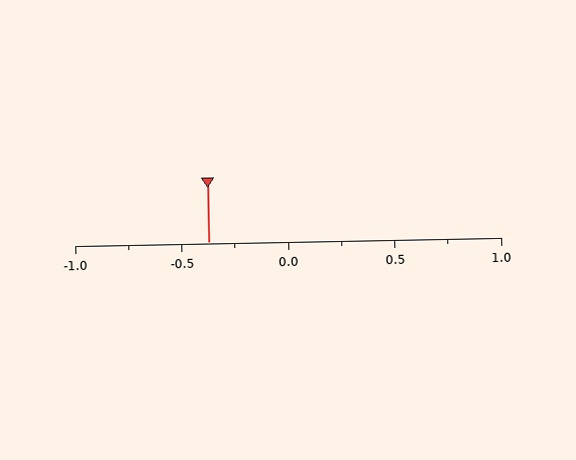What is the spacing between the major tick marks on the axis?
The major ticks are spaced 0.5 apart.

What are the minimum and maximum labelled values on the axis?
The axis runs from -1.0 to 1.0.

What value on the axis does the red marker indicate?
The marker indicates approximately -0.38.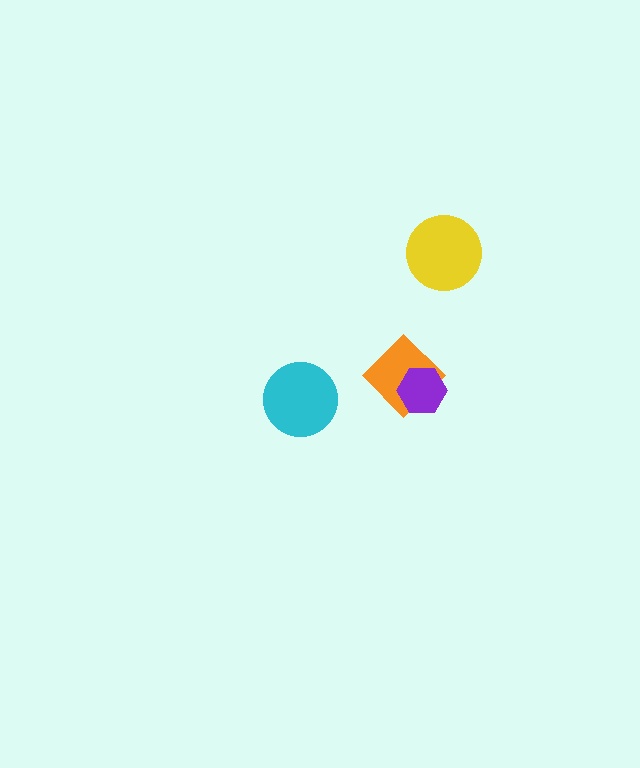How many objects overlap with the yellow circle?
0 objects overlap with the yellow circle.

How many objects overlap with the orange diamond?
1 object overlaps with the orange diamond.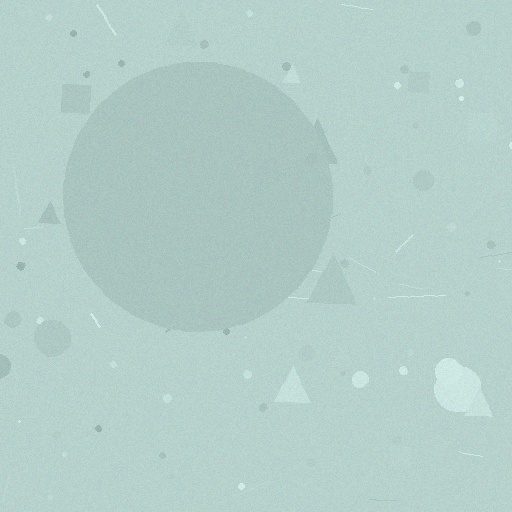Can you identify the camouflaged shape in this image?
The camouflaged shape is a circle.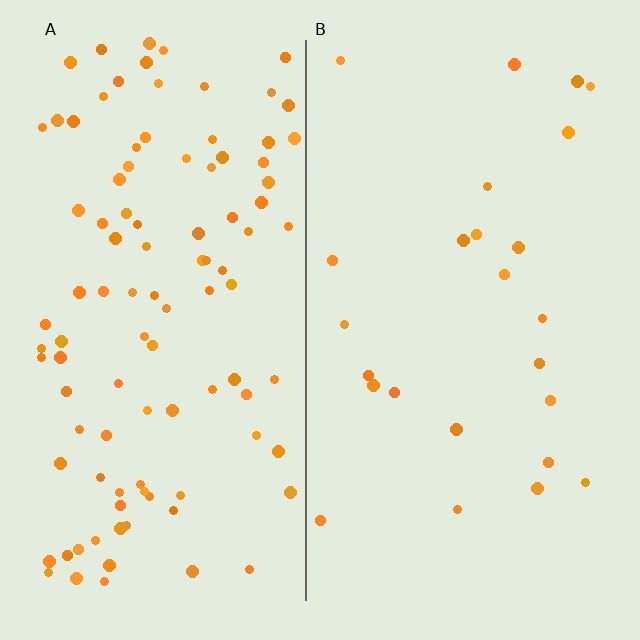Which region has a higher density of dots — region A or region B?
A (the left).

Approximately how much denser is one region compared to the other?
Approximately 4.1× — region A over region B.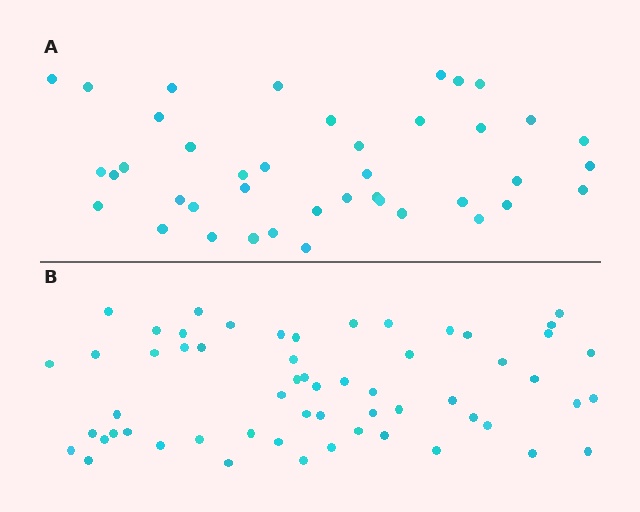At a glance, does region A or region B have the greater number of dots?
Region B (the bottom region) has more dots.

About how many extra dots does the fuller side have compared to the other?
Region B has approximately 15 more dots than region A.